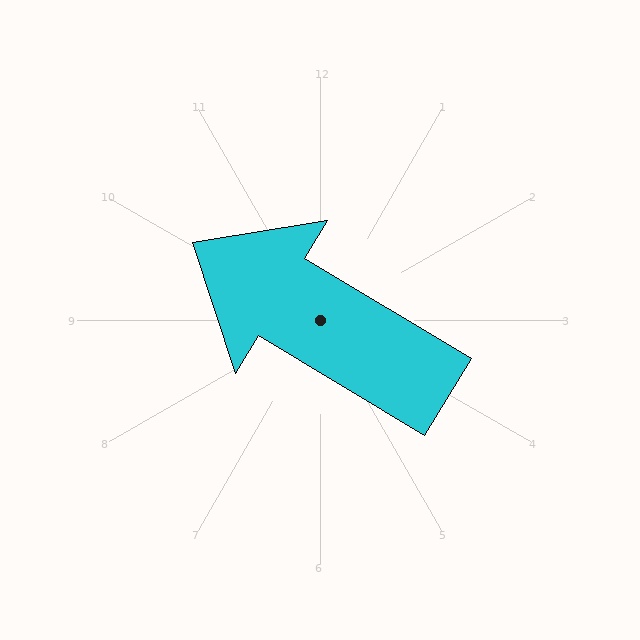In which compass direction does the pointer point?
Northwest.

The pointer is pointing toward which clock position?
Roughly 10 o'clock.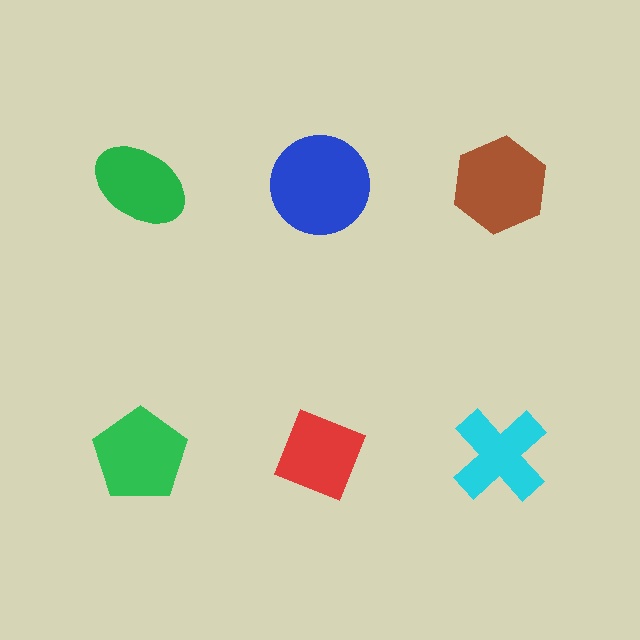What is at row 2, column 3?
A cyan cross.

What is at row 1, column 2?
A blue circle.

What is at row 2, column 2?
A red diamond.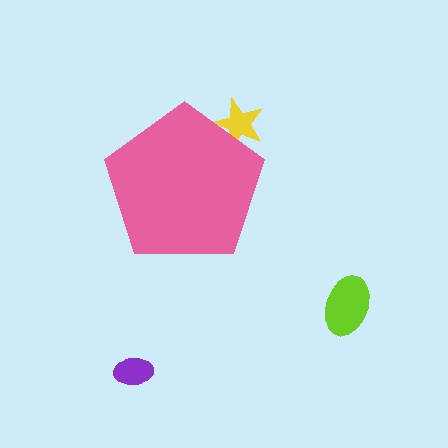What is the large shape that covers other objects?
A pink pentagon.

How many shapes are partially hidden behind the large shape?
1 shape is partially hidden.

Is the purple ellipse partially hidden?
No, the purple ellipse is fully visible.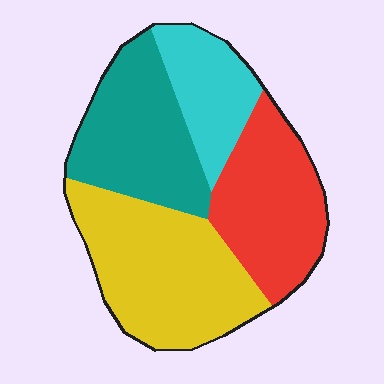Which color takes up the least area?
Cyan, at roughly 15%.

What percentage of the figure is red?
Red takes up about one quarter (1/4) of the figure.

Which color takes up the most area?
Yellow, at roughly 35%.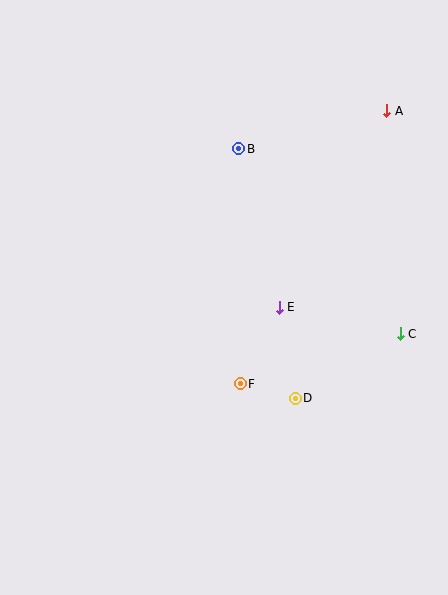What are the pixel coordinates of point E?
Point E is at (279, 307).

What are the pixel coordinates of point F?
Point F is at (240, 384).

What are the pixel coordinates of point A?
Point A is at (387, 111).